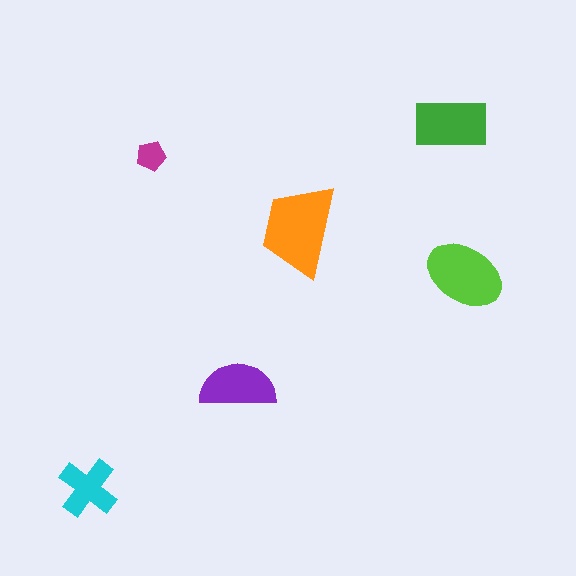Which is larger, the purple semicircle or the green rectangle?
The green rectangle.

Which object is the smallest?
The magenta pentagon.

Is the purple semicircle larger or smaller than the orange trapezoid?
Smaller.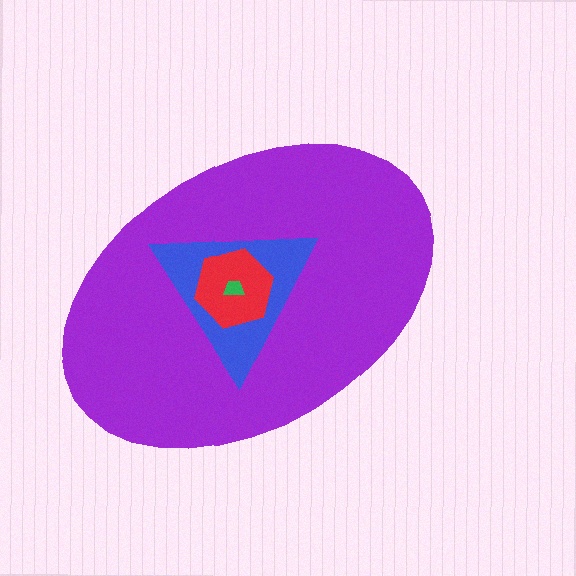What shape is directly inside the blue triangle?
The red hexagon.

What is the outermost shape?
The purple ellipse.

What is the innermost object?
The green trapezoid.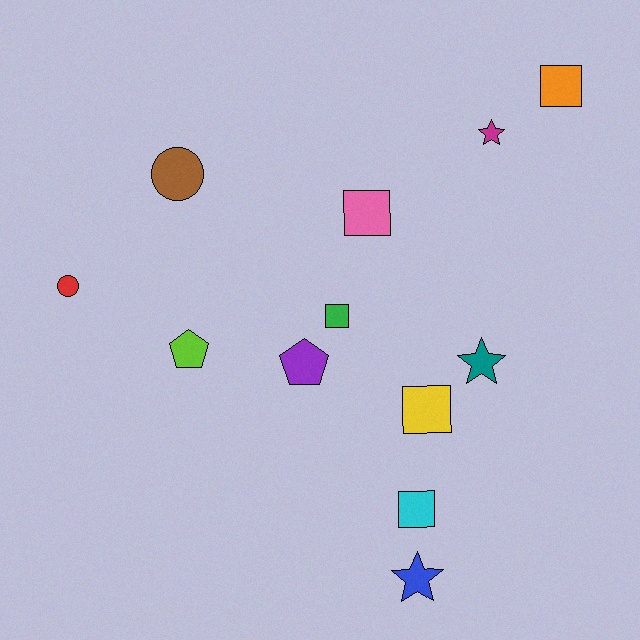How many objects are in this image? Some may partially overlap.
There are 12 objects.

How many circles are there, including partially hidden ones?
There are 2 circles.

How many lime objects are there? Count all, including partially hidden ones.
There is 1 lime object.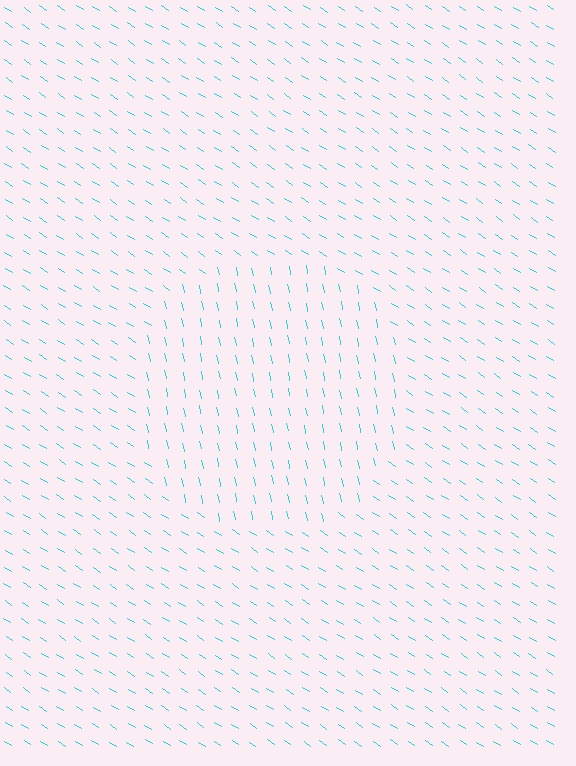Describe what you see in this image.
The image is filled with small cyan line segments. A circle region in the image has lines oriented differently from the surrounding lines, creating a visible texture boundary.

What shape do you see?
I see a circle.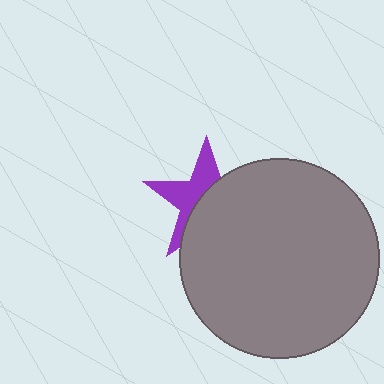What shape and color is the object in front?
The object in front is a gray circle.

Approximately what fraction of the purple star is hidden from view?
Roughly 56% of the purple star is hidden behind the gray circle.